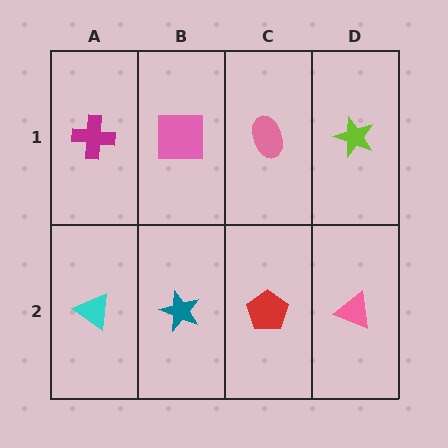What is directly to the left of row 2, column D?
A red pentagon.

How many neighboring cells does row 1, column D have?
2.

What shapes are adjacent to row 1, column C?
A red pentagon (row 2, column C), a pink square (row 1, column B), a lime star (row 1, column D).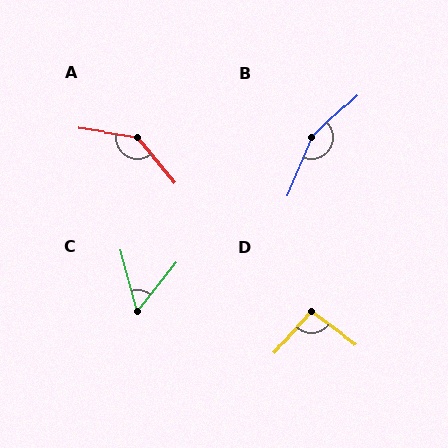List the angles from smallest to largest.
C (54°), D (95°), A (138°), B (156°).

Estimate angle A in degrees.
Approximately 138 degrees.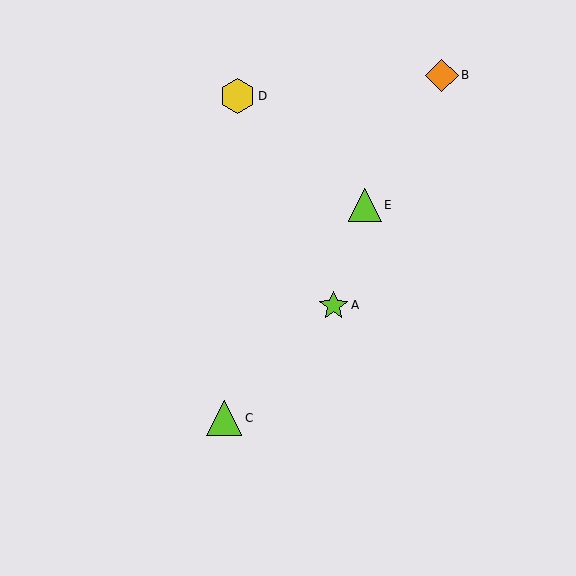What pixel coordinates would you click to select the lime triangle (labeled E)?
Click at (365, 205) to select the lime triangle E.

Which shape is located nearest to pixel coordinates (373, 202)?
The lime triangle (labeled E) at (365, 205) is nearest to that location.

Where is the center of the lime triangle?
The center of the lime triangle is at (365, 205).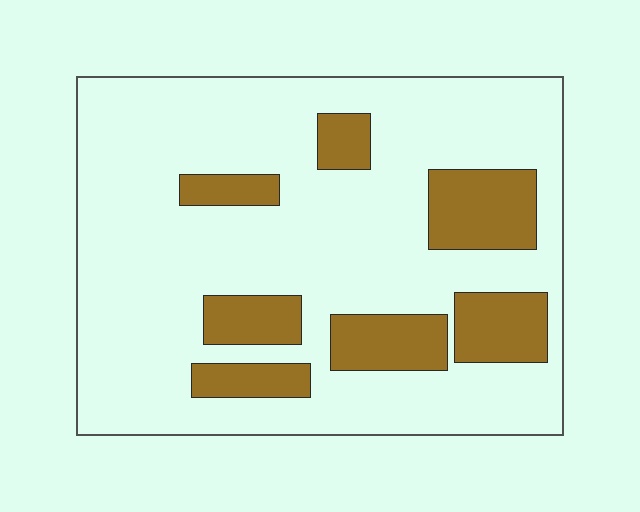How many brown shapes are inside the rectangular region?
7.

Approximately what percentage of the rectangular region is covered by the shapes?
Approximately 20%.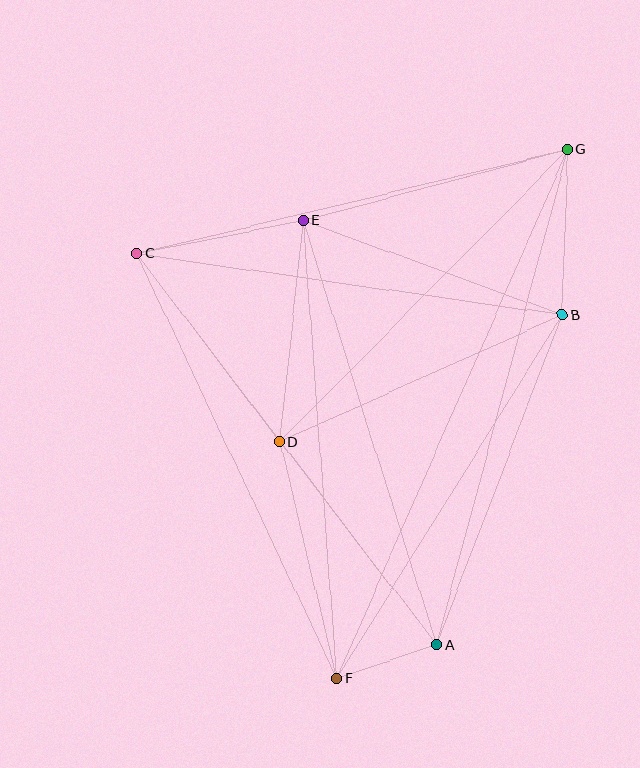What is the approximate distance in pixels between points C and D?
The distance between C and D is approximately 236 pixels.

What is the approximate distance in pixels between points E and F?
The distance between E and F is approximately 459 pixels.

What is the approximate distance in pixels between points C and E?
The distance between C and E is approximately 169 pixels.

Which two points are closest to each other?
Points A and F are closest to each other.